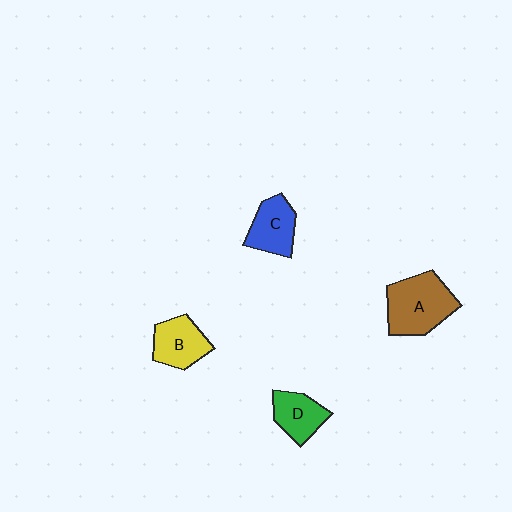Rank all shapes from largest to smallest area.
From largest to smallest: A (brown), B (yellow), C (blue), D (green).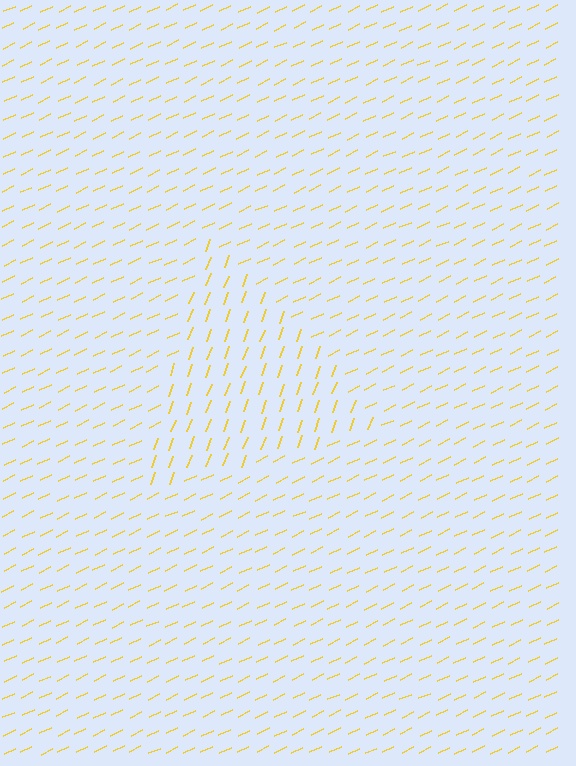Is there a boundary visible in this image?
Yes, there is a texture boundary formed by a change in line orientation.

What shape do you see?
I see a triangle.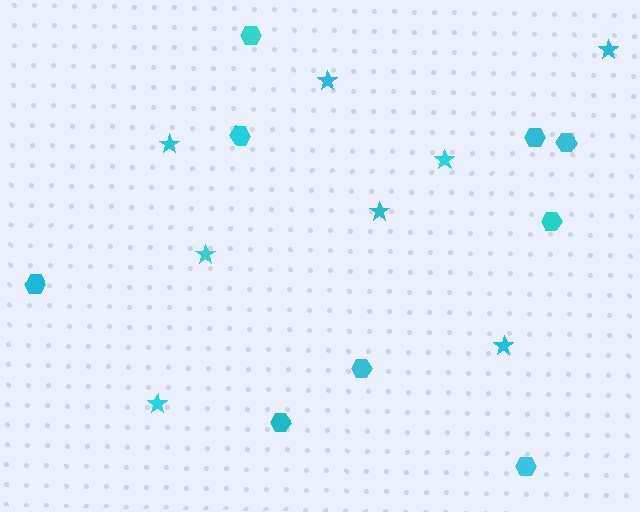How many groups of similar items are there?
There are 2 groups: one group of stars (8) and one group of hexagons (9).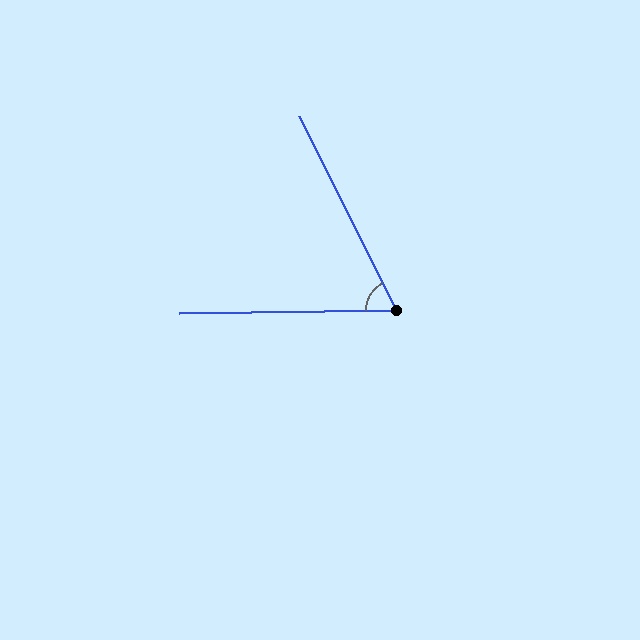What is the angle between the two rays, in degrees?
Approximately 64 degrees.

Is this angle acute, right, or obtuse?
It is acute.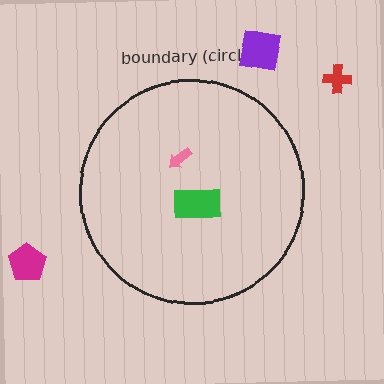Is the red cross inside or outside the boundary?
Outside.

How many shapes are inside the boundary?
2 inside, 3 outside.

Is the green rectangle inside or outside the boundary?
Inside.